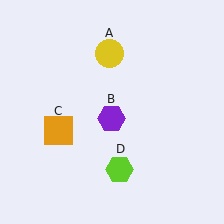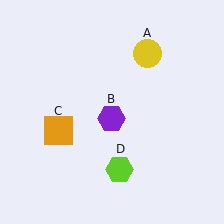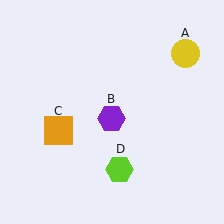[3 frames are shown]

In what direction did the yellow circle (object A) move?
The yellow circle (object A) moved right.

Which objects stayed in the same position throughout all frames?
Purple hexagon (object B) and orange square (object C) and lime hexagon (object D) remained stationary.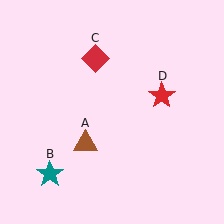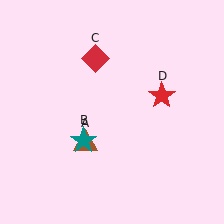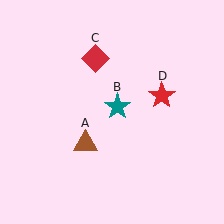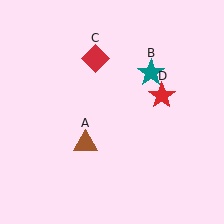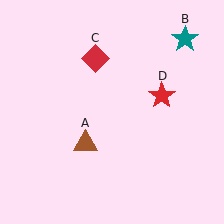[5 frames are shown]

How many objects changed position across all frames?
1 object changed position: teal star (object B).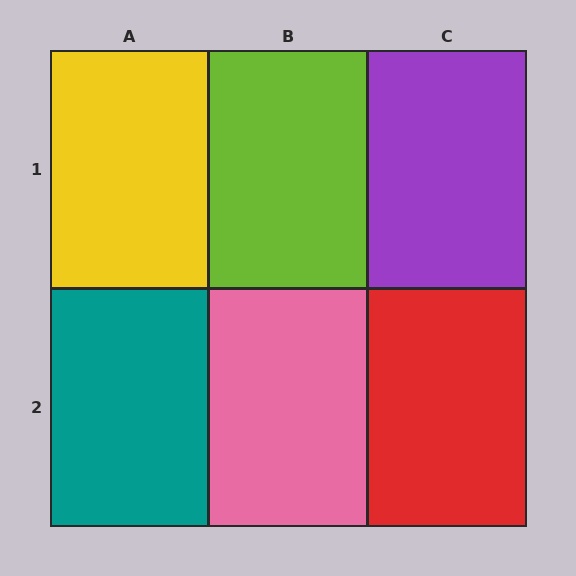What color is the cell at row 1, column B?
Lime.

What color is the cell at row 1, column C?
Purple.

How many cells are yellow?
1 cell is yellow.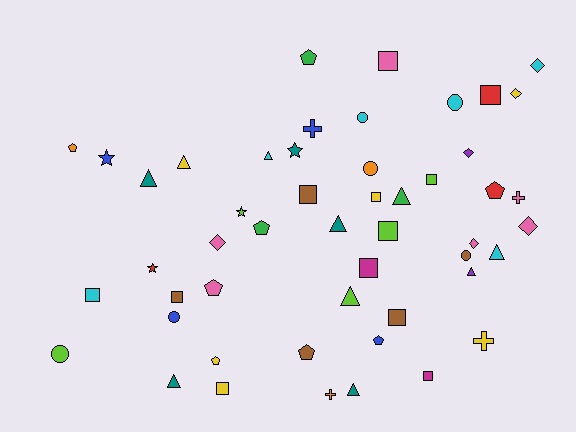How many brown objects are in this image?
There are 5 brown objects.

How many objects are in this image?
There are 50 objects.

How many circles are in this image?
There are 6 circles.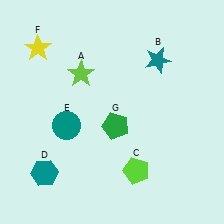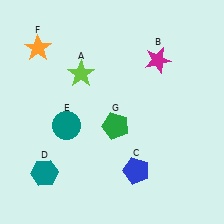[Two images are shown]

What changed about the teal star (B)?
In Image 1, B is teal. In Image 2, it changed to magenta.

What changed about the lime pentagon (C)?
In Image 1, C is lime. In Image 2, it changed to blue.